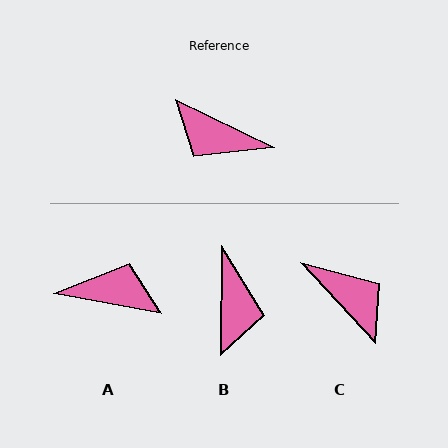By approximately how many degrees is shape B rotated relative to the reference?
Approximately 115 degrees counter-clockwise.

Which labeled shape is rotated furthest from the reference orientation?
A, about 165 degrees away.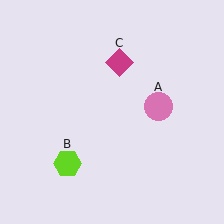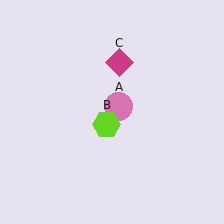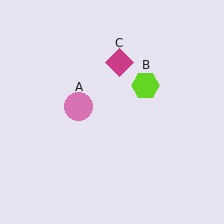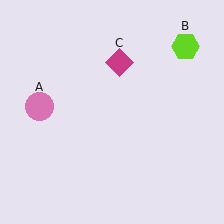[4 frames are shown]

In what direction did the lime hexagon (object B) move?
The lime hexagon (object B) moved up and to the right.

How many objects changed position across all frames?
2 objects changed position: pink circle (object A), lime hexagon (object B).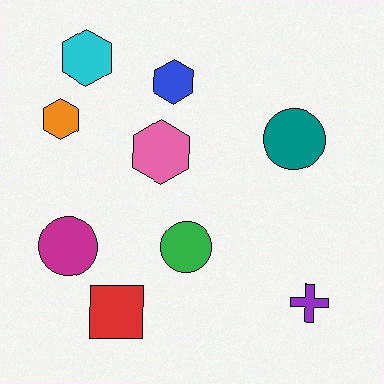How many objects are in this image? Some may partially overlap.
There are 9 objects.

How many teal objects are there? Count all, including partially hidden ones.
There is 1 teal object.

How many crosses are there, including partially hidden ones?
There is 1 cross.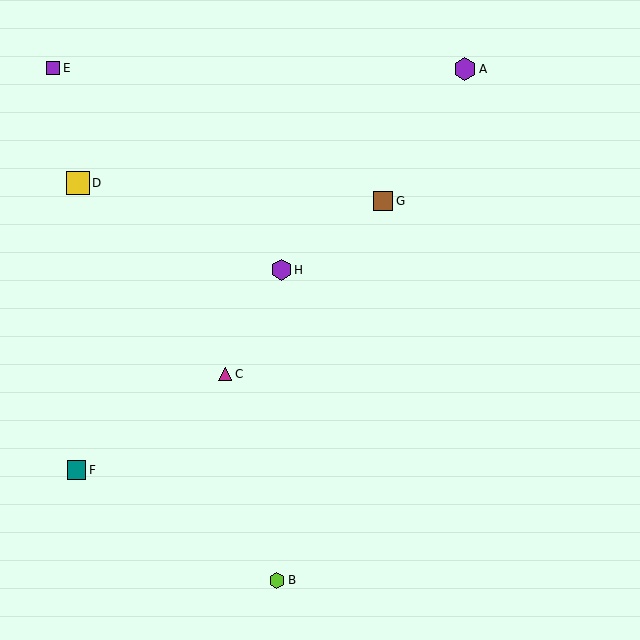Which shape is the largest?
The yellow square (labeled D) is the largest.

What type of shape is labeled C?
Shape C is a magenta triangle.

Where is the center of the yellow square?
The center of the yellow square is at (78, 183).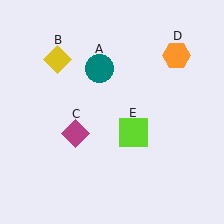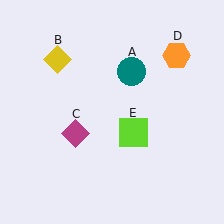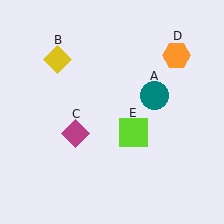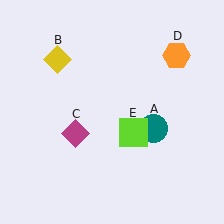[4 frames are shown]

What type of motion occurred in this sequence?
The teal circle (object A) rotated clockwise around the center of the scene.